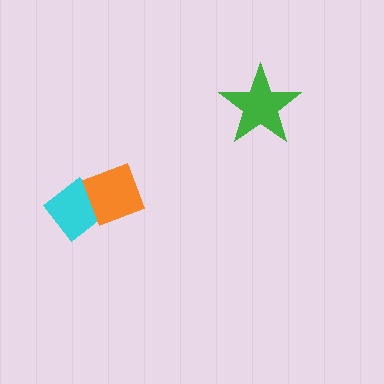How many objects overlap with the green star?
0 objects overlap with the green star.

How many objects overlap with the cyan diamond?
1 object overlaps with the cyan diamond.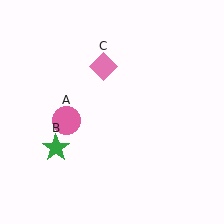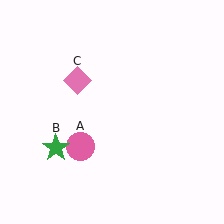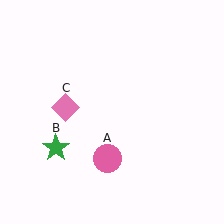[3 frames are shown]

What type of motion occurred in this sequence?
The pink circle (object A), pink diamond (object C) rotated counterclockwise around the center of the scene.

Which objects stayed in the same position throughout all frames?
Green star (object B) remained stationary.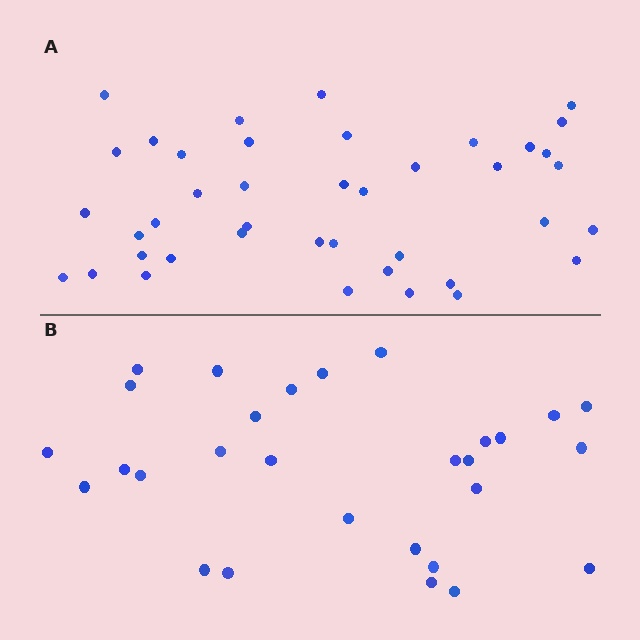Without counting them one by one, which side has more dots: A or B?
Region A (the top region) has more dots.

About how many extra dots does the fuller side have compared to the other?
Region A has roughly 12 or so more dots than region B.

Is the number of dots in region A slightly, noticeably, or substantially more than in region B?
Region A has noticeably more, but not dramatically so. The ratio is roughly 1.4 to 1.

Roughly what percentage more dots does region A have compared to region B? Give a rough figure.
About 40% more.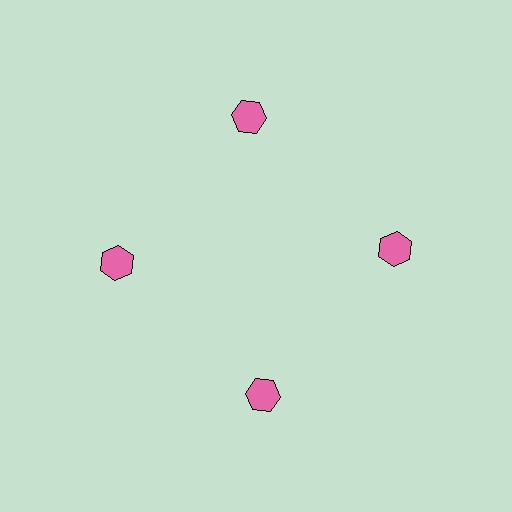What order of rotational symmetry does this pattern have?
This pattern has 4-fold rotational symmetry.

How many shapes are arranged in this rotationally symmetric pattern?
There are 4 shapes, arranged in 4 groups of 1.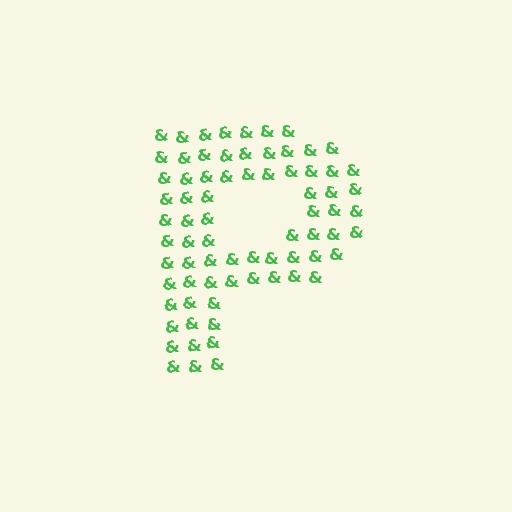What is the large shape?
The large shape is the letter P.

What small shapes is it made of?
It is made of small ampersands.